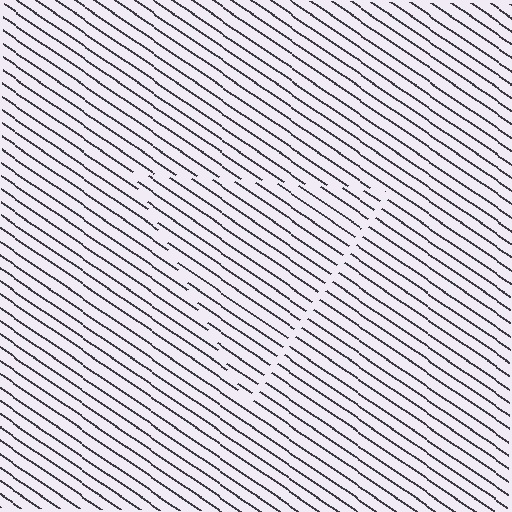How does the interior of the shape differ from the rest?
The interior of the shape contains the same grating, shifted by half a period — the contour is defined by the phase discontinuity where line-ends from the inner and outer gratings abut.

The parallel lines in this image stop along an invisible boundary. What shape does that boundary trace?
An illusory triangle. The interior of the shape contains the same grating, shifted by half a period — the contour is defined by the phase discontinuity where line-ends from the inner and outer gratings abut.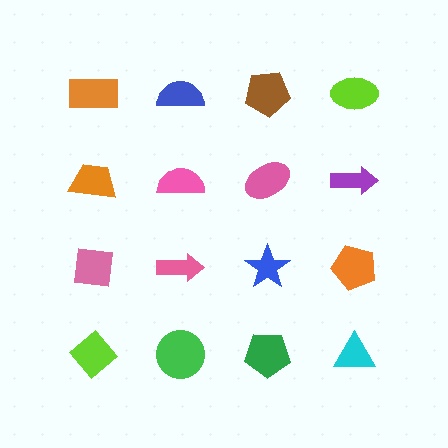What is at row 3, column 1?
A pink square.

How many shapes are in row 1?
4 shapes.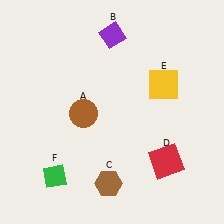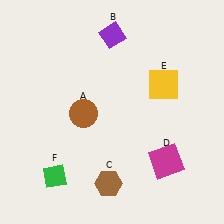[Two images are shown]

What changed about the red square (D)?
In Image 1, D is red. In Image 2, it changed to magenta.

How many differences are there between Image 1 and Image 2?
There is 1 difference between the two images.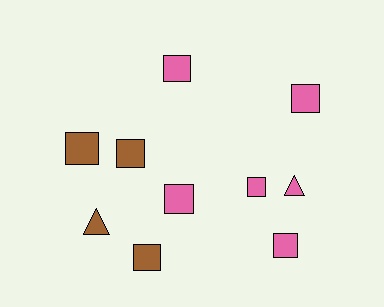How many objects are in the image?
There are 10 objects.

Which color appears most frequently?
Pink, with 6 objects.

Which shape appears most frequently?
Square, with 8 objects.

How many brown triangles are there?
There is 1 brown triangle.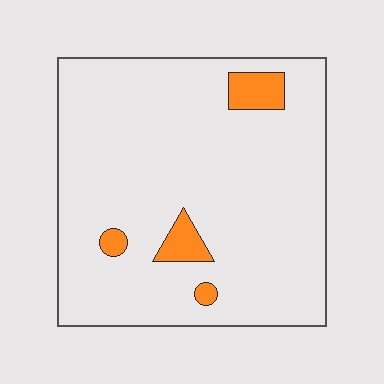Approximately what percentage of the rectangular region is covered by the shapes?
Approximately 5%.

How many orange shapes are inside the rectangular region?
4.